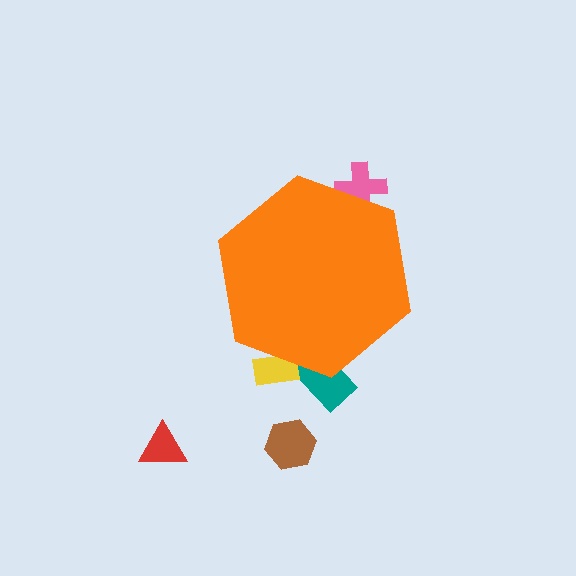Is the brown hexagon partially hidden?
No, the brown hexagon is fully visible.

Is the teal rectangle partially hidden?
Yes, the teal rectangle is partially hidden behind the orange hexagon.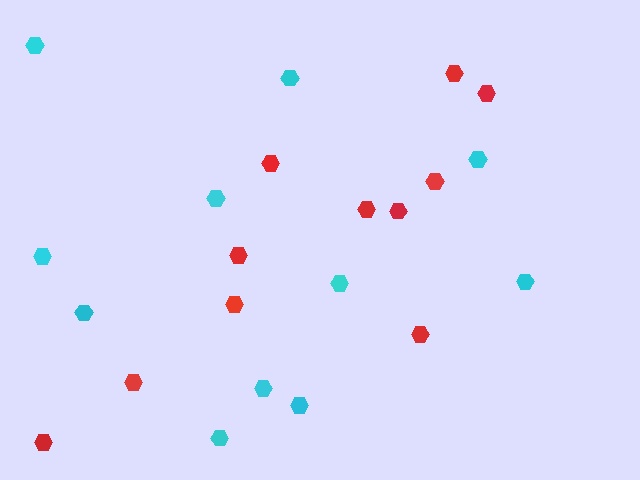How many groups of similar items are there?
There are 2 groups: one group of red hexagons (11) and one group of cyan hexagons (11).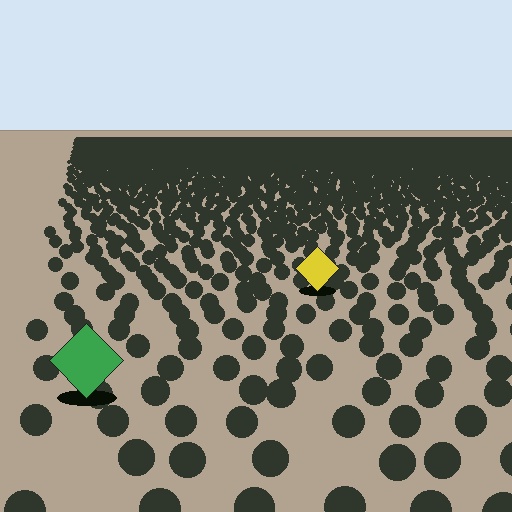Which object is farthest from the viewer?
The yellow diamond is farthest from the viewer. It appears smaller and the ground texture around it is denser.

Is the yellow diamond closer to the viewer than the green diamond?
No. The green diamond is closer — you can tell from the texture gradient: the ground texture is coarser near it.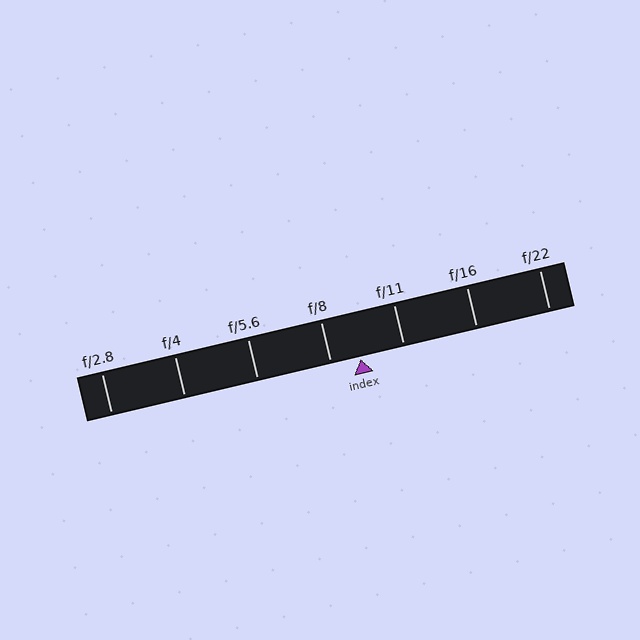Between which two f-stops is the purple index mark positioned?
The index mark is between f/8 and f/11.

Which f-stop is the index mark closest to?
The index mark is closest to f/8.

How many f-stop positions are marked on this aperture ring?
There are 7 f-stop positions marked.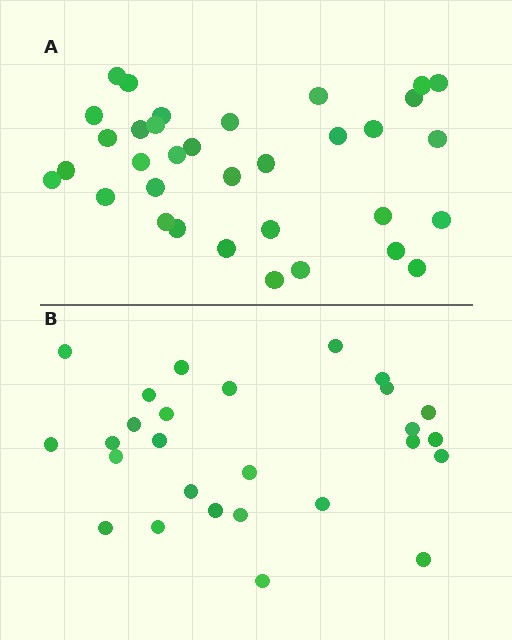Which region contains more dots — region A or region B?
Region A (the top region) has more dots.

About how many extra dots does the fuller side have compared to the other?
Region A has roughly 8 or so more dots than region B.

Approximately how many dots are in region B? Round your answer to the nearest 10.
About 30 dots. (The exact count is 27, which rounds to 30.)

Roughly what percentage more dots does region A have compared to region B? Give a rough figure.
About 25% more.